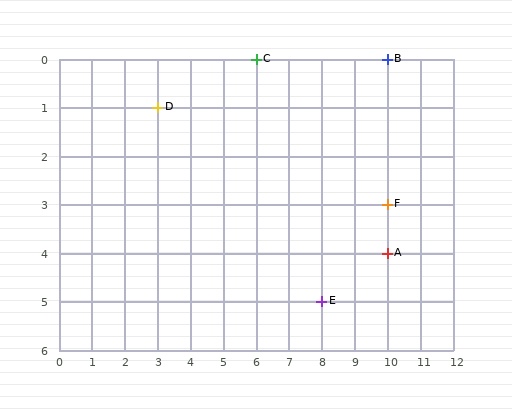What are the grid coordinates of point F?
Point F is at grid coordinates (10, 3).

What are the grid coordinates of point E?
Point E is at grid coordinates (8, 5).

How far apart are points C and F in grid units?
Points C and F are 4 columns and 3 rows apart (about 5.0 grid units diagonally).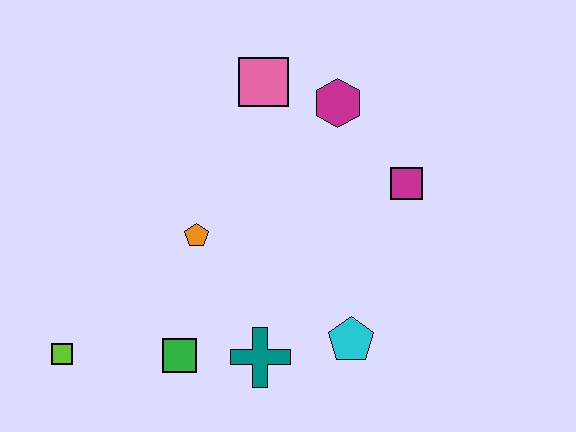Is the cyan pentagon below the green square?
No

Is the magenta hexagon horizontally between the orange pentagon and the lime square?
No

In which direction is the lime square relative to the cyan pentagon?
The lime square is to the left of the cyan pentagon.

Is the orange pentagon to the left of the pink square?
Yes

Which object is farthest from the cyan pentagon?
The lime square is farthest from the cyan pentagon.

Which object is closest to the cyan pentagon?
The teal cross is closest to the cyan pentagon.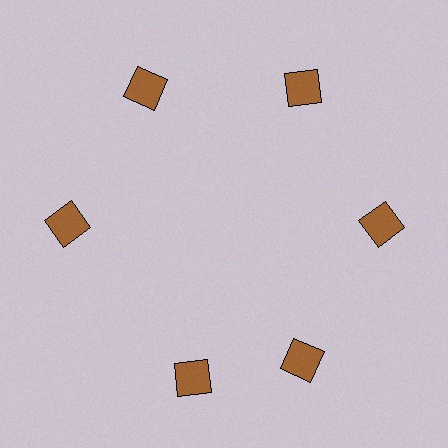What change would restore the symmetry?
The symmetry would be restored by rotating it back into even spacing with its neighbors so that all 6 squares sit at equal angles and equal distance from the center.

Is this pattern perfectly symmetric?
No. The 6 brown squares are arranged in a ring, but one element near the 7 o'clock position is rotated out of alignment along the ring, breaking the 6-fold rotational symmetry.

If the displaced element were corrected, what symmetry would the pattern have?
It would have 6-fold rotational symmetry — the pattern would map onto itself every 60 degrees.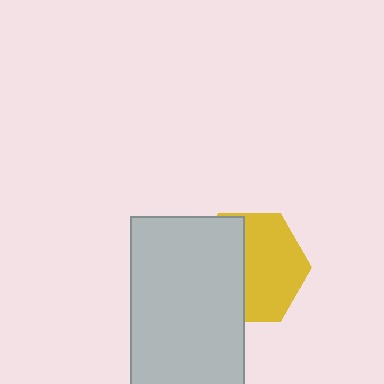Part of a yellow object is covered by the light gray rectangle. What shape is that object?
It is a hexagon.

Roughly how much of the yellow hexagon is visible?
About half of it is visible (roughly 55%).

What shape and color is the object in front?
The object in front is a light gray rectangle.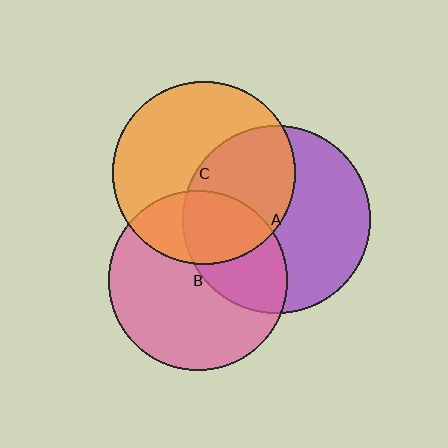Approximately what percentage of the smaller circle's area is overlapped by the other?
Approximately 35%.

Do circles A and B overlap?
Yes.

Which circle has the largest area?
Circle A (purple).